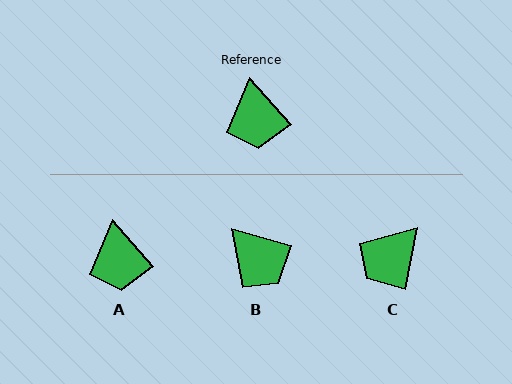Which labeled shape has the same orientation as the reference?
A.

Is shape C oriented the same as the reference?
No, it is off by about 52 degrees.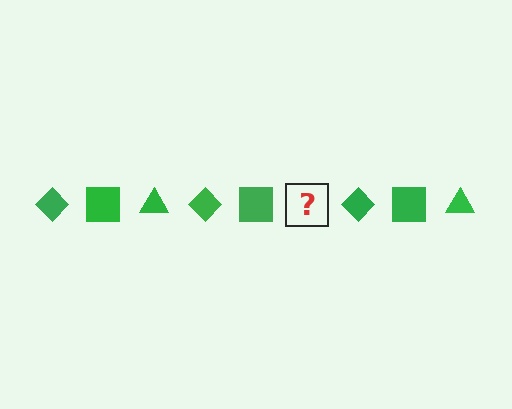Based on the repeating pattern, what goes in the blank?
The blank should be a green triangle.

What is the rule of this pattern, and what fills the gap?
The rule is that the pattern cycles through diamond, square, triangle shapes in green. The gap should be filled with a green triangle.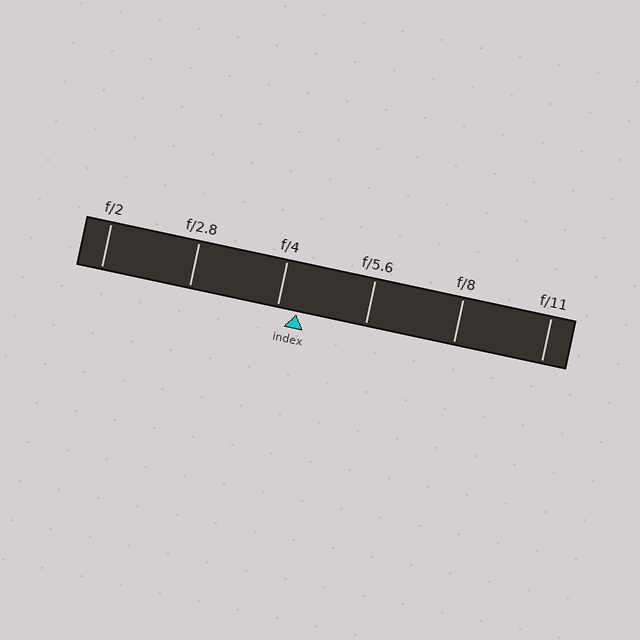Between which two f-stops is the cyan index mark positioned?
The index mark is between f/4 and f/5.6.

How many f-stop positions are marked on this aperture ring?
There are 6 f-stop positions marked.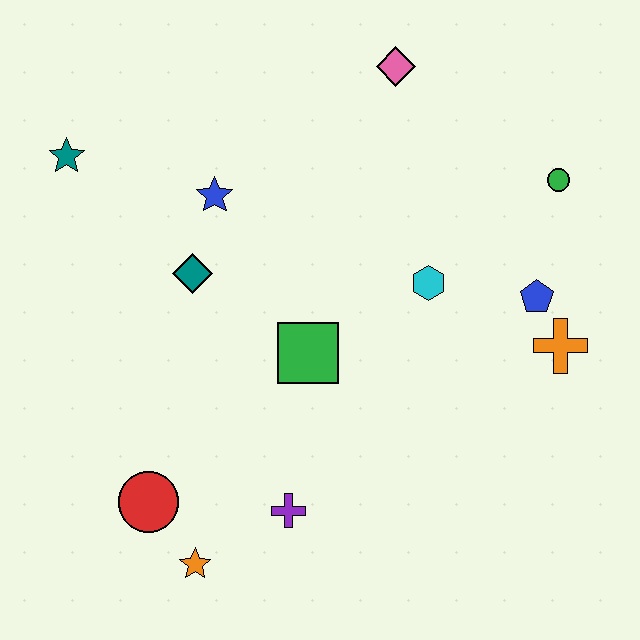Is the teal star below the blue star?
No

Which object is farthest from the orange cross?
The teal star is farthest from the orange cross.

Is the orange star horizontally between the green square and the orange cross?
No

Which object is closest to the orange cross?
The blue pentagon is closest to the orange cross.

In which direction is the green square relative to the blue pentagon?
The green square is to the left of the blue pentagon.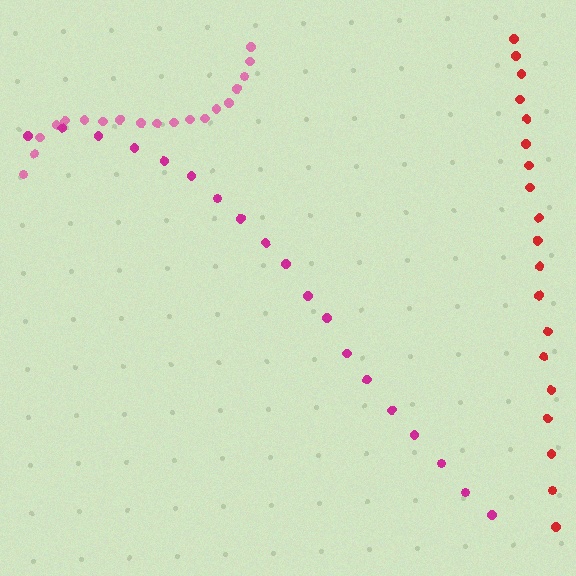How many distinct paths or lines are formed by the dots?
There are 3 distinct paths.